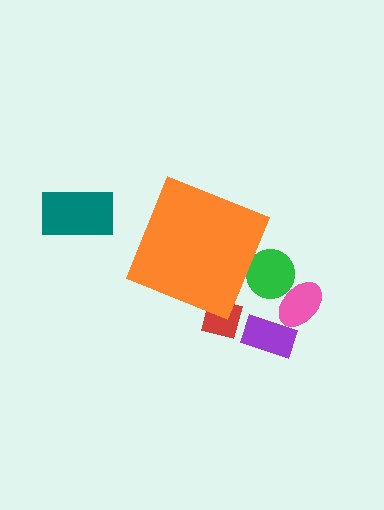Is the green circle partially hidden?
Yes, the green circle is partially hidden behind the orange diamond.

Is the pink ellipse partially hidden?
No, the pink ellipse is fully visible.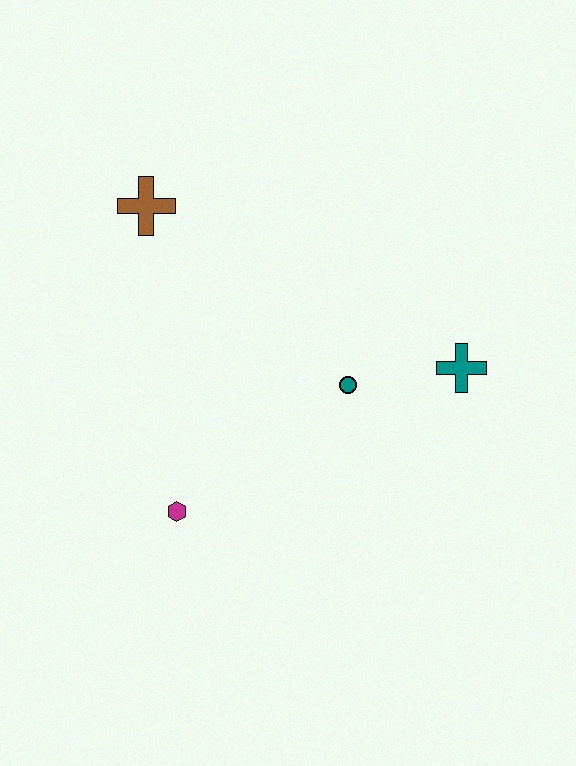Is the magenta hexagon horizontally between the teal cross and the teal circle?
No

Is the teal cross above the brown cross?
No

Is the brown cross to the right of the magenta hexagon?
No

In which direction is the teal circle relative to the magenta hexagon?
The teal circle is to the right of the magenta hexagon.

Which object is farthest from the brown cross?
The teal cross is farthest from the brown cross.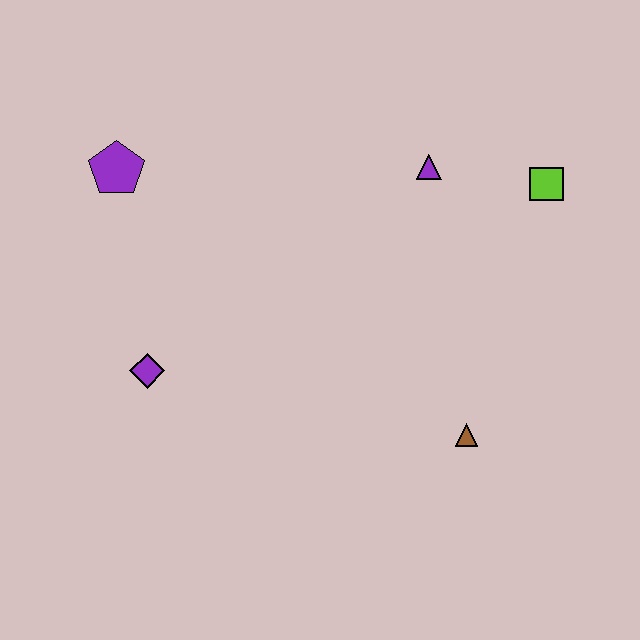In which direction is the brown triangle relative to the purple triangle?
The brown triangle is below the purple triangle.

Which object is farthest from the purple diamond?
The lime square is farthest from the purple diamond.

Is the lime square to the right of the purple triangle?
Yes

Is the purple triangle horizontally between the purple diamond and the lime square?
Yes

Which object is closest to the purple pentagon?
The purple diamond is closest to the purple pentagon.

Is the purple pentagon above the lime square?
Yes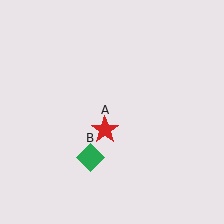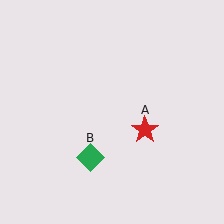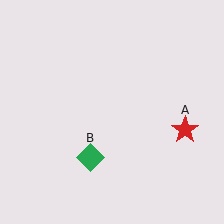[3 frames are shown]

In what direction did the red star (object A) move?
The red star (object A) moved right.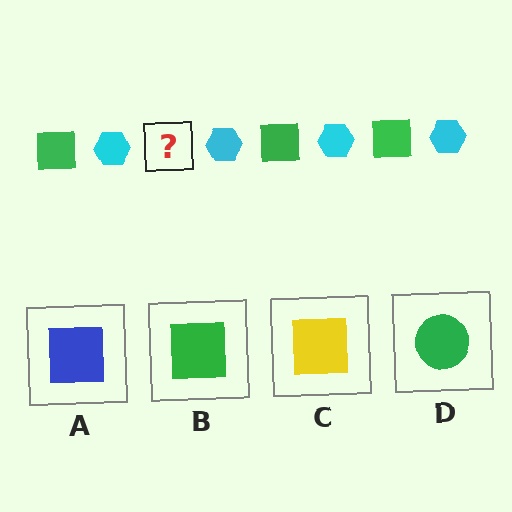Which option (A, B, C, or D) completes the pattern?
B.